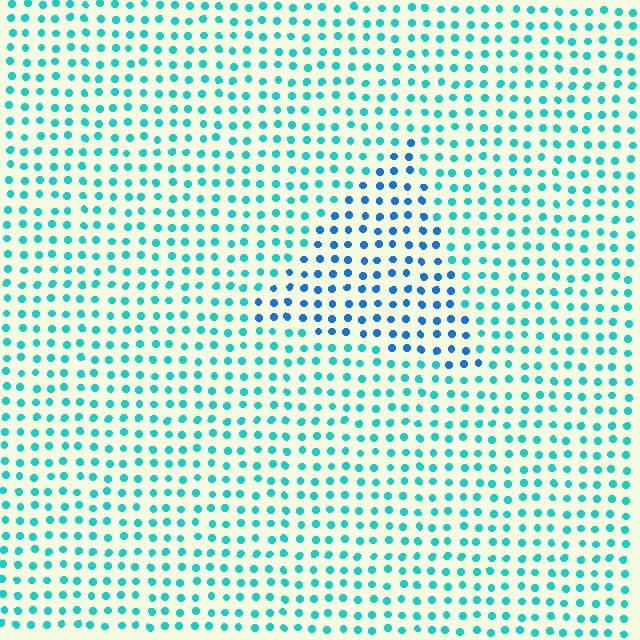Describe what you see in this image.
The image is filled with small cyan elements in a uniform arrangement. A triangle-shaped region is visible where the elements are tinted to a slightly different hue, forming a subtle color boundary.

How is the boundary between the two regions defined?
The boundary is defined purely by a slight shift in hue (about 34 degrees). Spacing, size, and orientation are identical on both sides.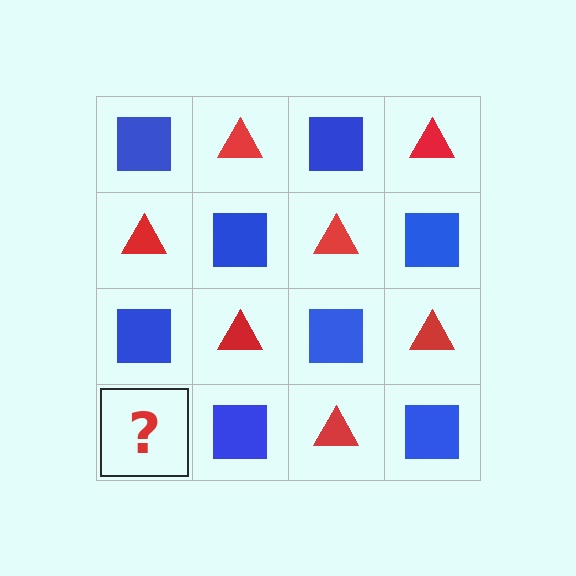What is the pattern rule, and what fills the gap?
The rule is that it alternates blue square and red triangle in a checkerboard pattern. The gap should be filled with a red triangle.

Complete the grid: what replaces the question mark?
The question mark should be replaced with a red triangle.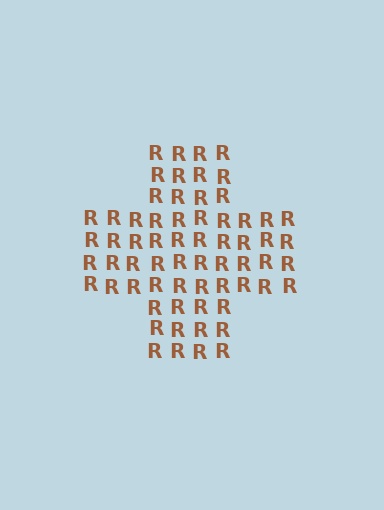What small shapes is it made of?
It is made of small letter R's.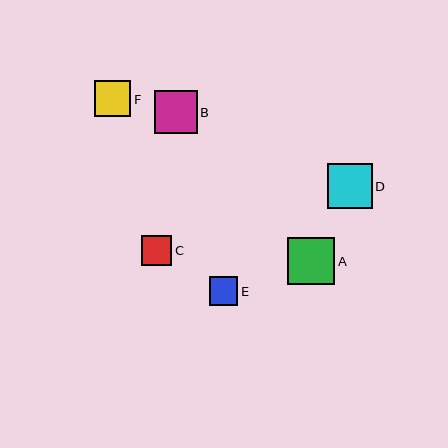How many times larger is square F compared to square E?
Square F is approximately 1.3 times the size of square E.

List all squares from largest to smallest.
From largest to smallest: A, D, B, F, C, E.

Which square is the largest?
Square A is the largest with a size of approximately 47 pixels.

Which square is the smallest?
Square E is the smallest with a size of approximately 29 pixels.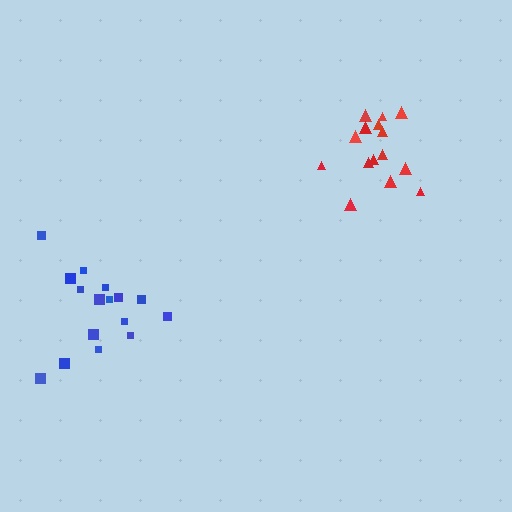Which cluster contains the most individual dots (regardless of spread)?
Blue (16).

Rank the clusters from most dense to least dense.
red, blue.